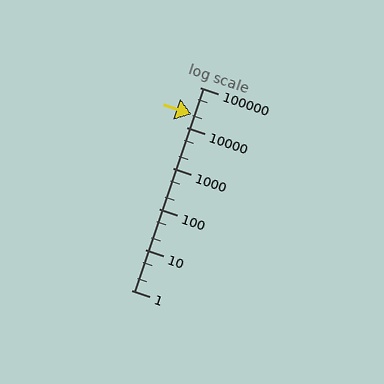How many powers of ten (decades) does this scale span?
The scale spans 5 decades, from 1 to 100000.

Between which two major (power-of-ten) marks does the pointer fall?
The pointer is between 10000 and 100000.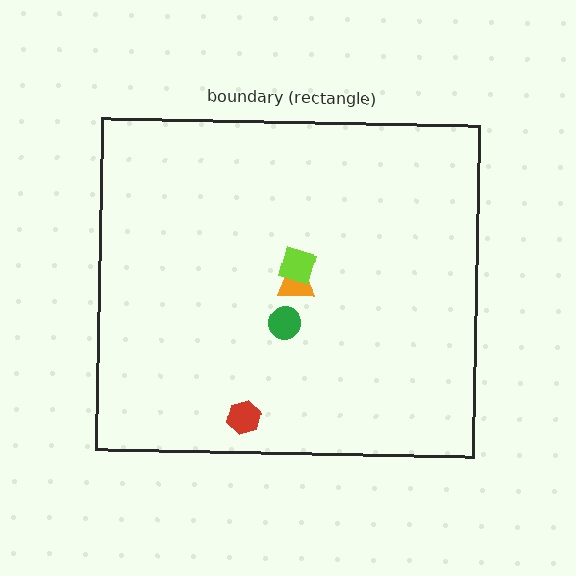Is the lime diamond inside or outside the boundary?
Inside.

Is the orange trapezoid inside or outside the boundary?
Inside.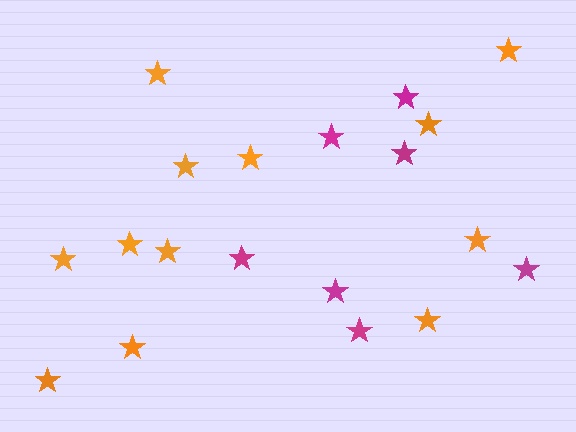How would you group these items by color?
There are 2 groups: one group of magenta stars (7) and one group of orange stars (12).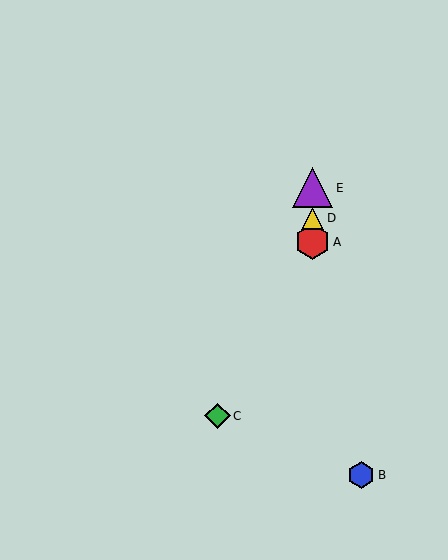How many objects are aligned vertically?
3 objects (A, D, E) are aligned vertically.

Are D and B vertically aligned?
No, D is at x≈313 and B is at x≈361.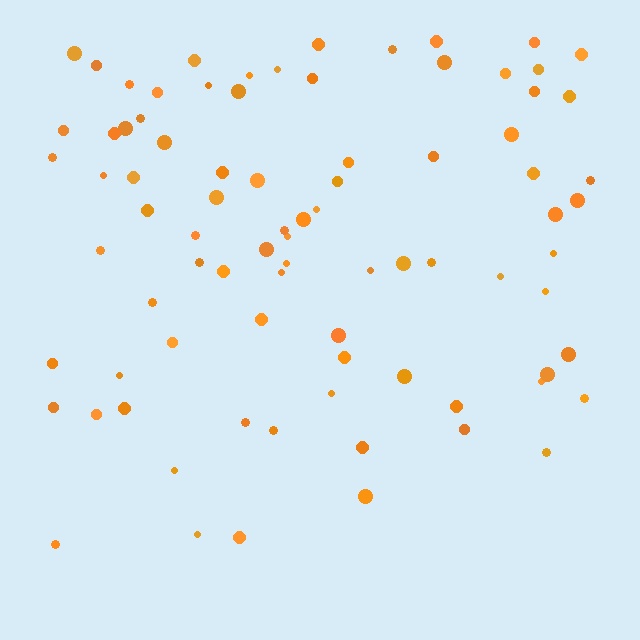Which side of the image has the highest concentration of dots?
The top.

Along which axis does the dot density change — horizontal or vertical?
Vertical.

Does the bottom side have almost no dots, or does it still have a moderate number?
Still a moderate number, just noticeably fewer than the top.